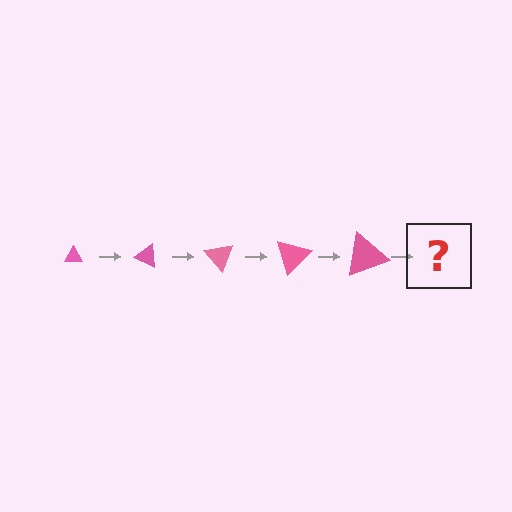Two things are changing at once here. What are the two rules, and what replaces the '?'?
The two rules are that the triangle grows larger each step and it rotates 25 degrees each step. The '?' should be a triangle, larger than the previous one and rotated 125 degrees from the start.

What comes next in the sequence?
The next element should be a triangle, larger than the previous one and rotated 125 degrees from the start.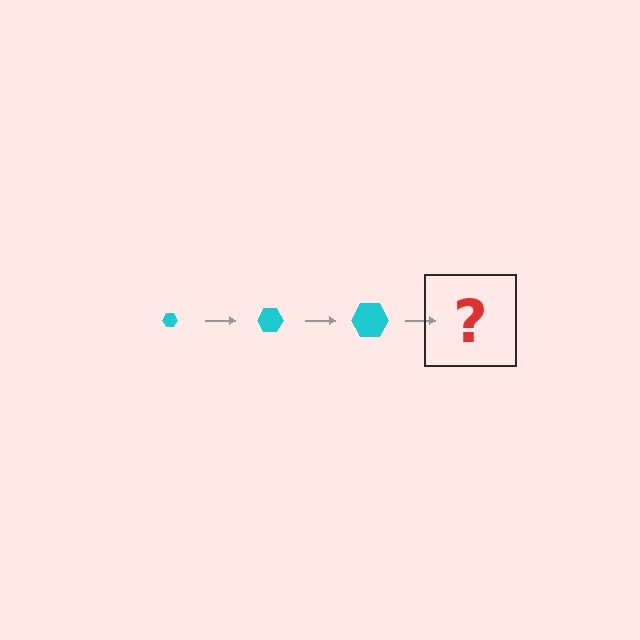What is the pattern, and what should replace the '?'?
The pattern is that the hexagon gets progressively larger each step. The '?' should be a cyan hexagon, larger than the previous one.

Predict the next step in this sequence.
The next step is a cyan hexagon, larger than the previous one.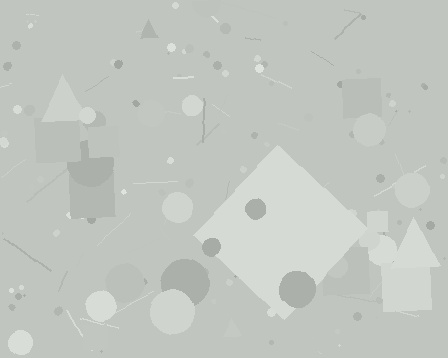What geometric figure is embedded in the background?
A diamond is embedded in the background.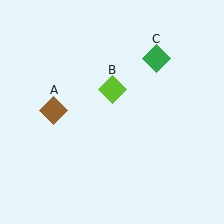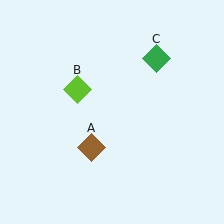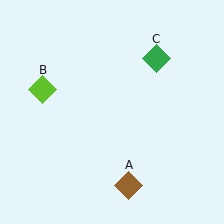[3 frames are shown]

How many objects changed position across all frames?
2 objects changed position: brown diamond (object A), lime diamond (object B).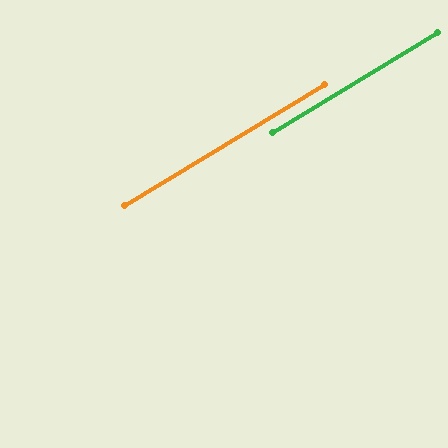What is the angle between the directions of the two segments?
Approximately 0 degrees.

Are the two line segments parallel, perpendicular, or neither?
Parallel — their directions differ by only 0.1°.